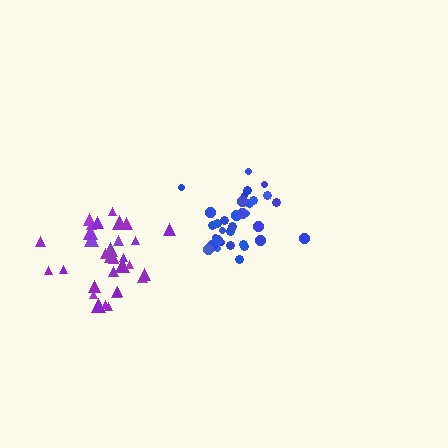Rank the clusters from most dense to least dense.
blue, purple.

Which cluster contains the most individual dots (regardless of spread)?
Blue (33).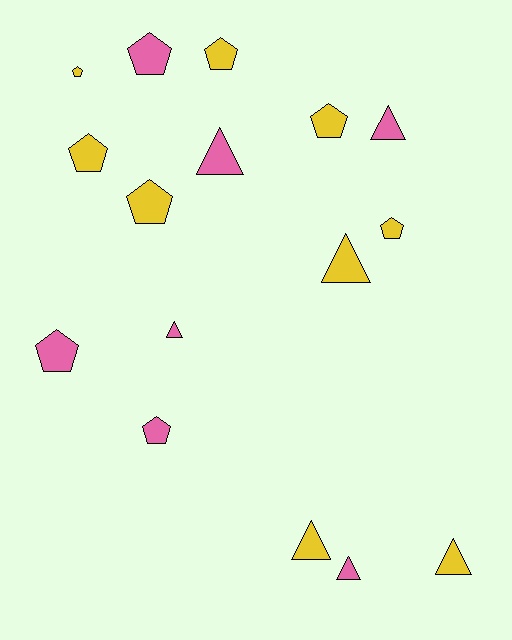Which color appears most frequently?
Yellow, with 9 objects.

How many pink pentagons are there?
There are 3 pink pentagons.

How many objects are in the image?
There are 16 objects.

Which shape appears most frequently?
Pentagon, with 9 objects.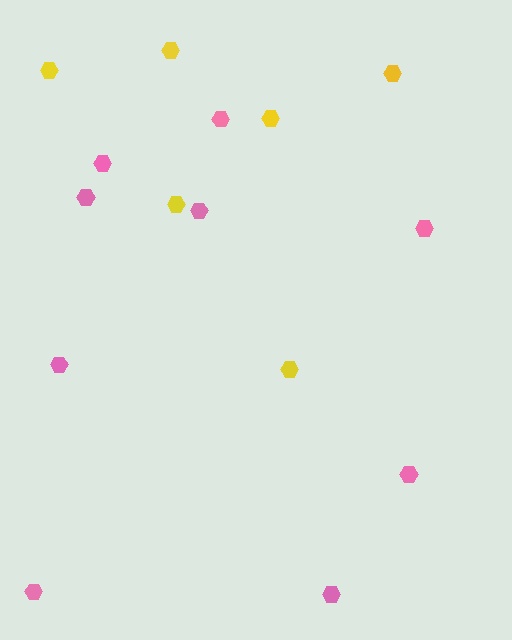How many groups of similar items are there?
There are 2 groups: one group of pink hexagons (9) and one group of yellow hexagons (6).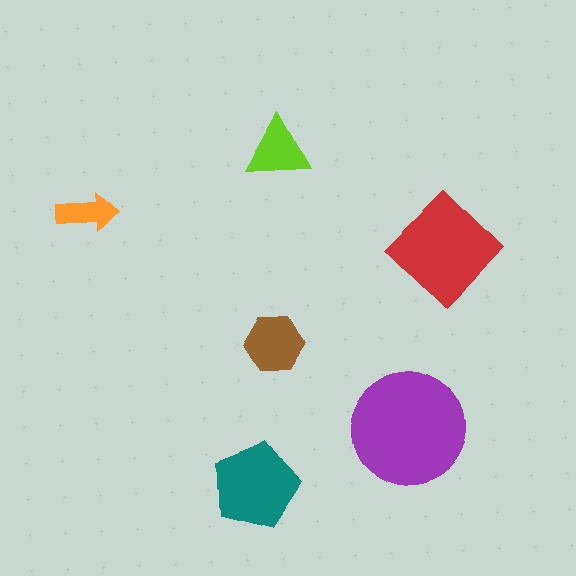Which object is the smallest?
The orange arrow.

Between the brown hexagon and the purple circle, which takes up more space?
The purple circle.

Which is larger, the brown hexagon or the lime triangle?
The brown hexagon.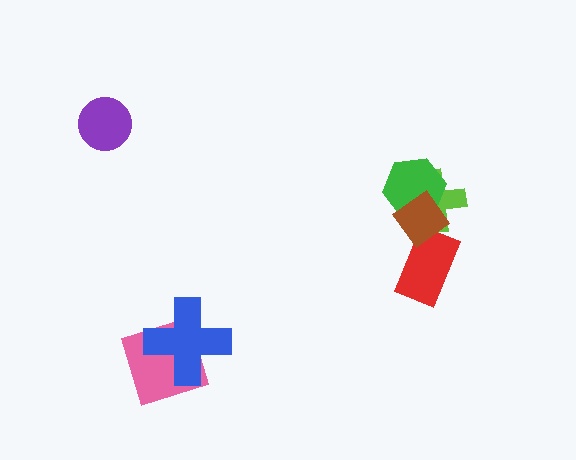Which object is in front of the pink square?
The blue cross is in front of the pink square.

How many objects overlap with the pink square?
1 object overlaps with the pink square.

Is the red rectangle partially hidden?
Yes, it is partially covered by another shape.